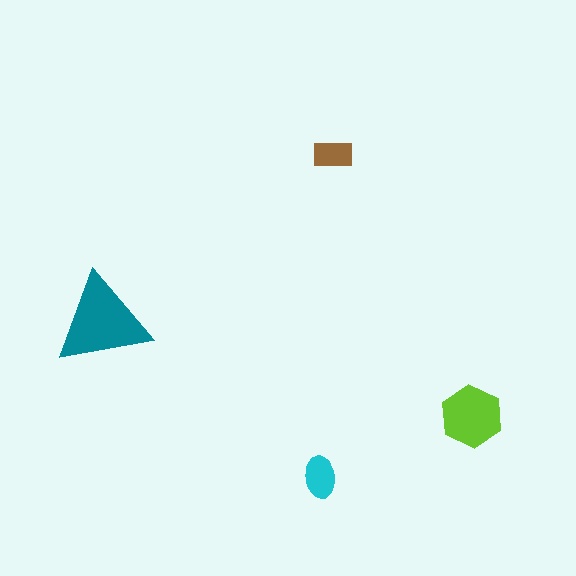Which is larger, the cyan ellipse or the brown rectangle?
The cyan ellipse.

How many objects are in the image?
There are 4 objects in the image.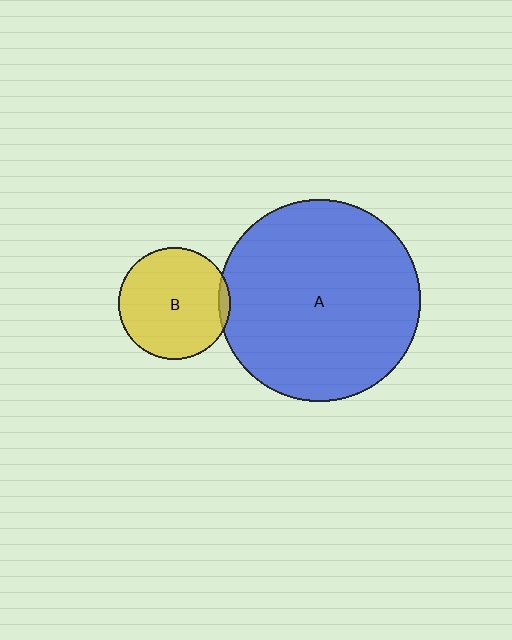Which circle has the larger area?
Circle A (blue).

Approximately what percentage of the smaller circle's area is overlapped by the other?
Approximately 5%.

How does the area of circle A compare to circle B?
Approximately 3.2 times.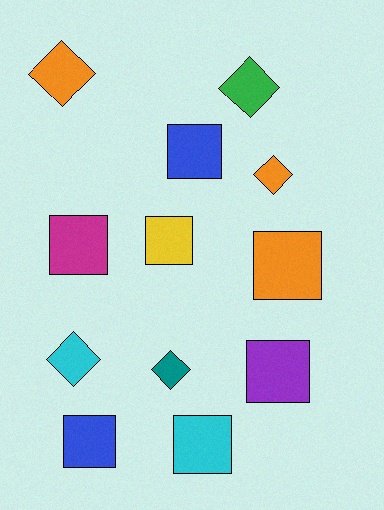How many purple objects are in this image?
There is 1 purple object.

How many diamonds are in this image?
There are 5 diamonds.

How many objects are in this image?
There are 12 objects.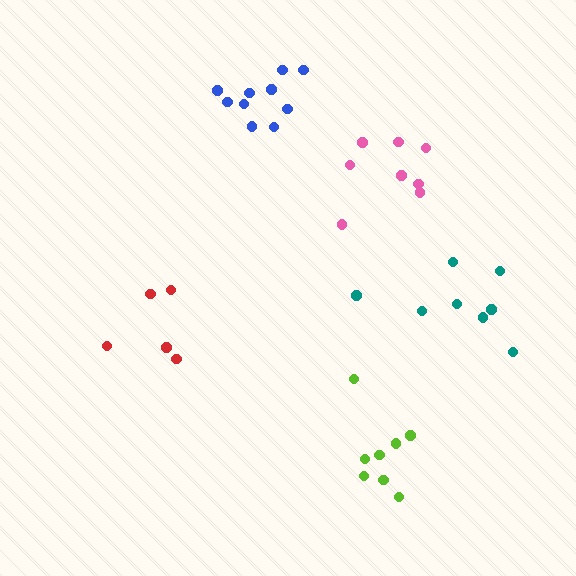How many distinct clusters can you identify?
There are 5 distinct clusters.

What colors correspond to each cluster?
The clusters are colored: lime, red, teal, blue, pink.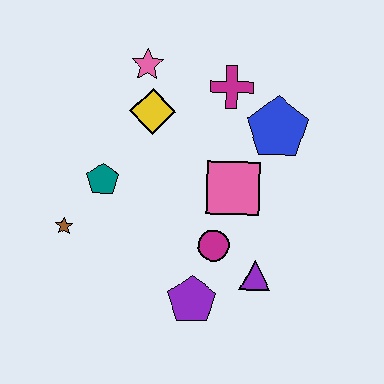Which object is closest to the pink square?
The magenta circle is closest to the pink square.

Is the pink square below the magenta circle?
No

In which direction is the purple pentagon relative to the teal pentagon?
The purple pentagon is below the teal pentagon.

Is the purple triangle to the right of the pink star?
Yes